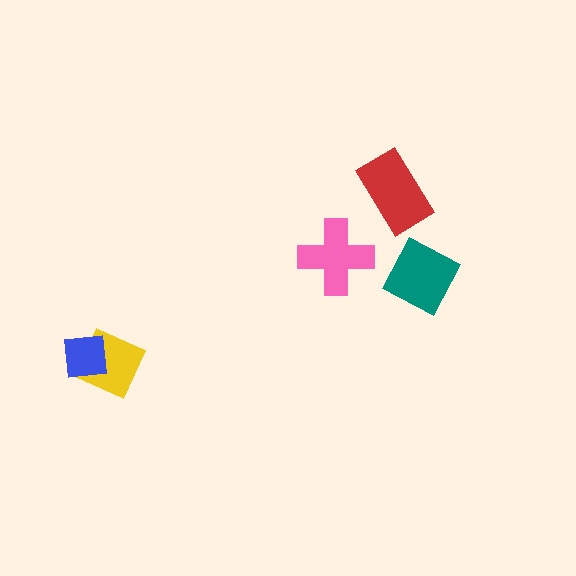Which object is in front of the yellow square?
The blue square is in front of the yellow square.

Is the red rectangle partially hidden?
No, no other shape covers it.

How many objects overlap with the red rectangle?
0 objects overlap with the red rectangle.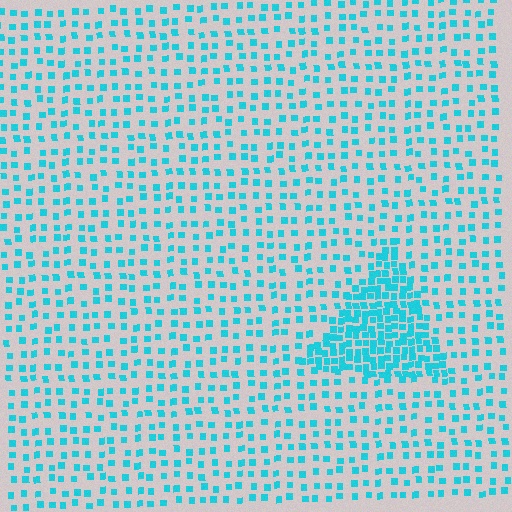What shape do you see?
I see a triangle.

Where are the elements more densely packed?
The elements are more densely packed inside the triangle boundary.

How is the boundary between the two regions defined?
The boundary is defined by a change in element density (approximately 2.6x ratio). All elements are the same color, size, and shape.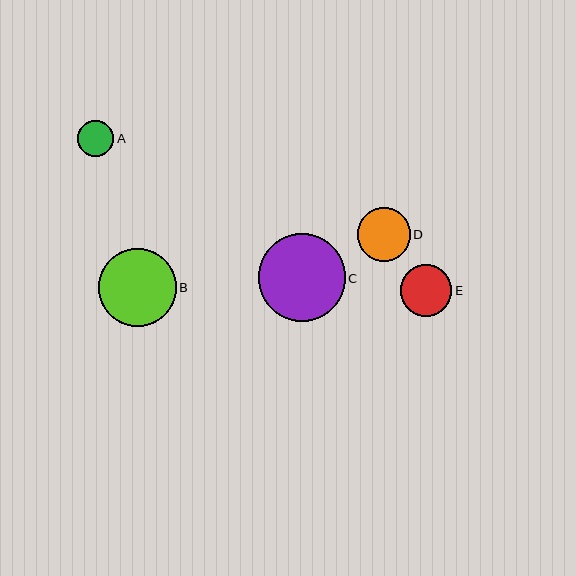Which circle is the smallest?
Circle A is the smallest with a size of approximately 36 pixels.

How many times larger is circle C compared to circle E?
Circle C is approximately 1.7 times the size of circle E.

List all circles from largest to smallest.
From largest to smallest: C, B, D, E, A.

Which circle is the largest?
Circle C is the largest with a size of approximately 87 pixels.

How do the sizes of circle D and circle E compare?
Circle D and circle E are approximately the same size.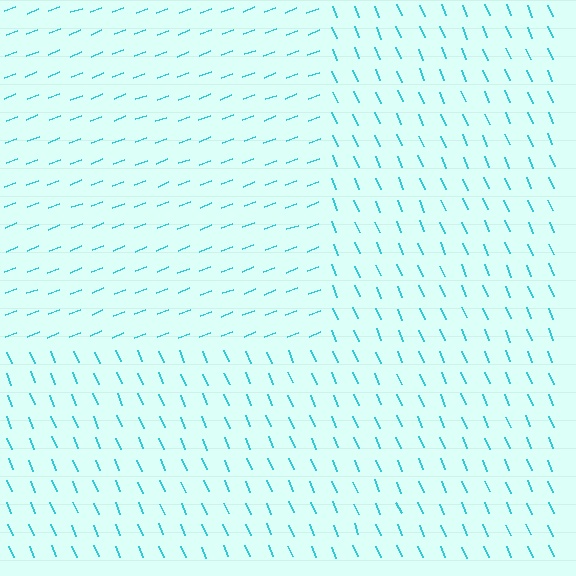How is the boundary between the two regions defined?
The boundary is defined purely by a change in line orientation (approximately 89 degrees difference). All lines are the same color and thickness.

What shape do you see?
I see a rectangle.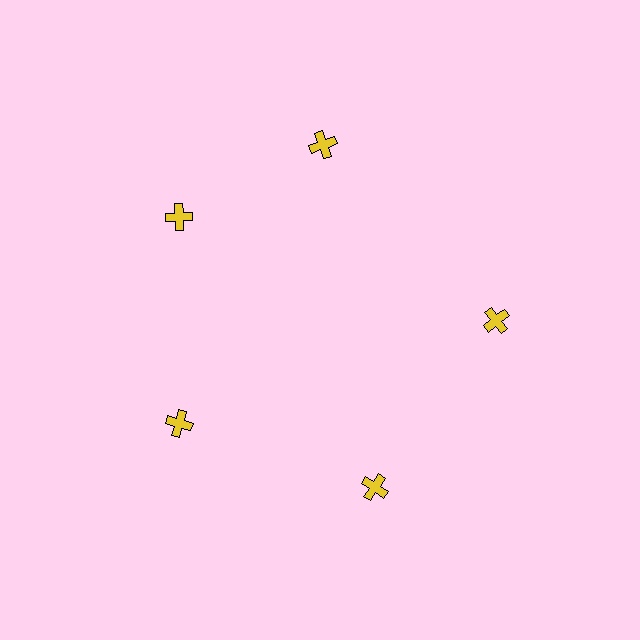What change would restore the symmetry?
The symmetry would be restored by rotating it back into even spacing with its neighbors so that all 5 crosses sit at equal angles and equal distance from the center.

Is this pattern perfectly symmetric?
No. The 5 yellow crosses are arranged in a ring, but one element near the 1 o'clock position is rotated out of alignment along the ring, breaking the 5-fold rotational symmetry.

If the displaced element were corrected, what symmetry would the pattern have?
It would have 5-fold rotational symmetry — the pattern would map onto itself every 72 degrees.